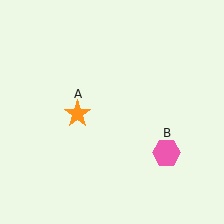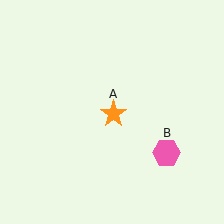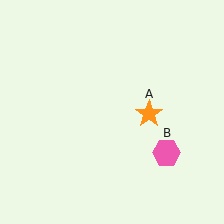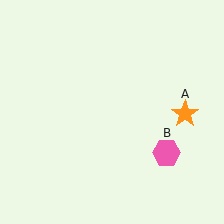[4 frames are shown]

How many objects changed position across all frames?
1 object changed position: orange star (object A).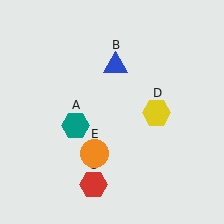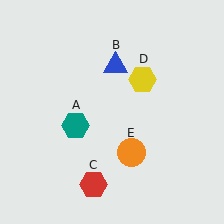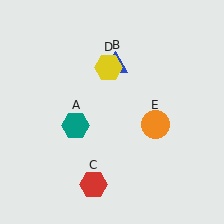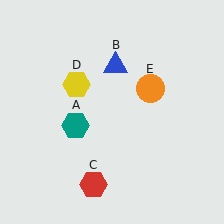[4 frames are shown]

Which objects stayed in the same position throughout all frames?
Teal hexagon (object A) and blue triangle (object B) and red hexagon (object C) remained stationary.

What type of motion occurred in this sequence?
The yellow hexagon (object D), orange circle (object E) rotated counterclockwise around the center of the scene.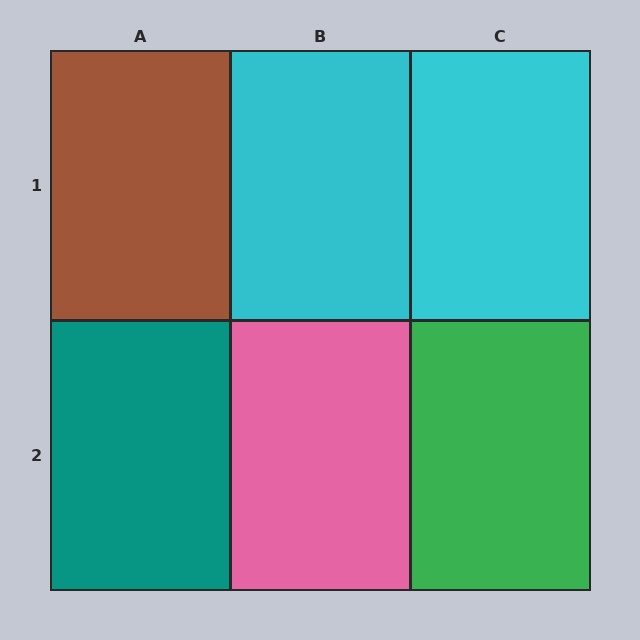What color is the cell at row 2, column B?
Pink.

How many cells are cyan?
2 cells are cyan.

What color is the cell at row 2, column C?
Green.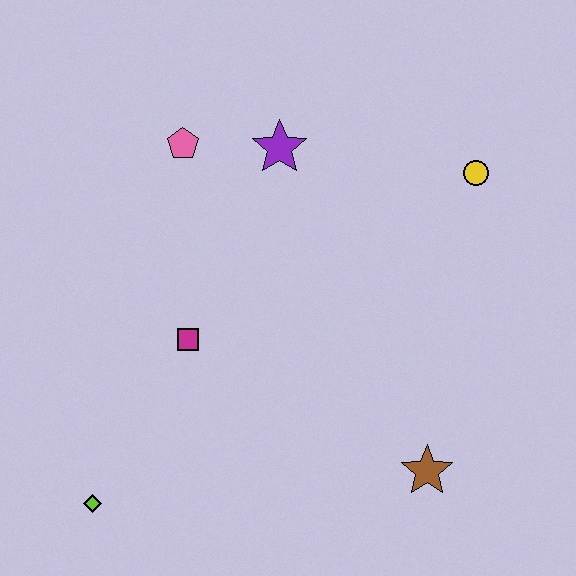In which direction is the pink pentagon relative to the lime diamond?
The pink pentagon is above the lime diamond.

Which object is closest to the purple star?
The pink pentagon is closest to the purple star.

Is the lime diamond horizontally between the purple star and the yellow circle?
No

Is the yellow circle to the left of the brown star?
No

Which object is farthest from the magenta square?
The yellow circle is farthest from the magenta square.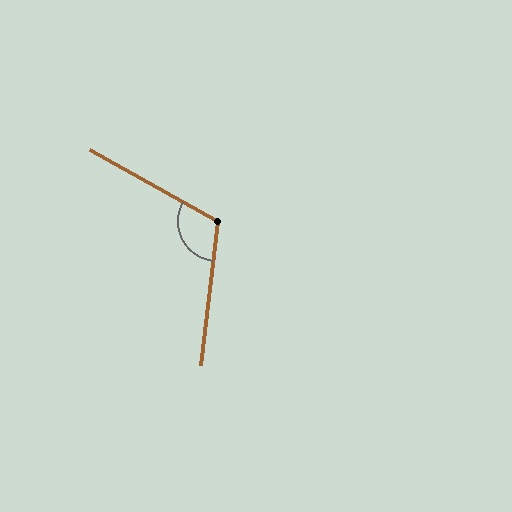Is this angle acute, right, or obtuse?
It is obtuse.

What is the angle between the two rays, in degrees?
Approximately 113 degrees.